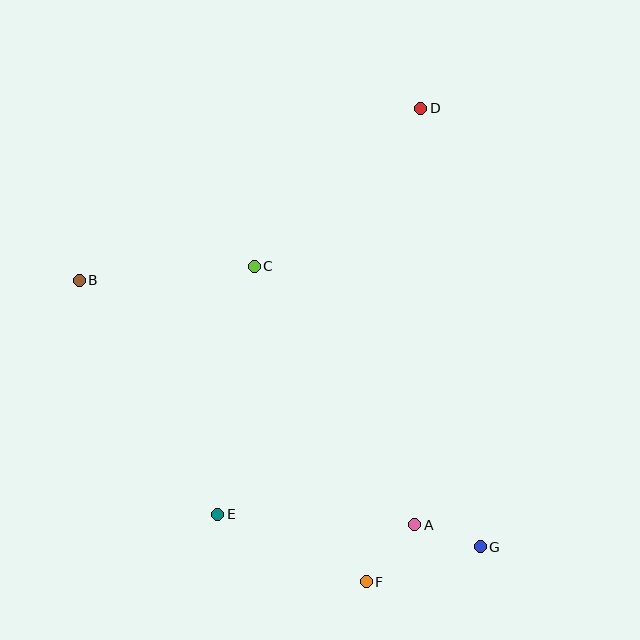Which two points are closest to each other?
Points A and G are closest to each other.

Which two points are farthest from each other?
Points B and G are farthest from each other.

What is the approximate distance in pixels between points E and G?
The distance between E and G is approximately 264 pixels.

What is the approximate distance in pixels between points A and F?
The distance between A and F is approximately 75 pixels.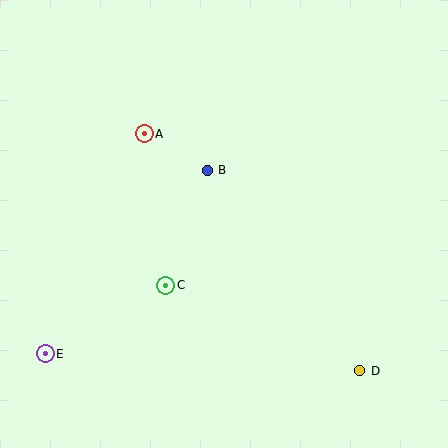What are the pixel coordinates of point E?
Point E is at (45, 354).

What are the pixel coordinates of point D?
Point D is at (360, 371).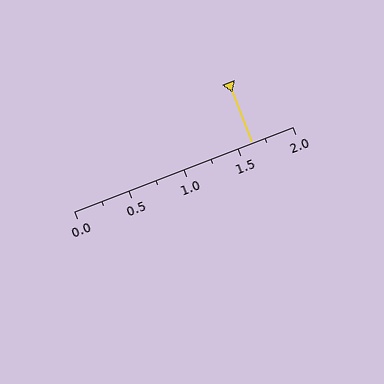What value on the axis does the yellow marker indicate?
The marker indicates approximately 1.62.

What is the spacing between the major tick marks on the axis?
The major ticks are spaced 0.5 apart.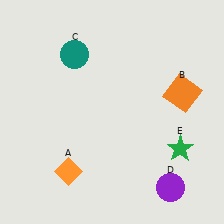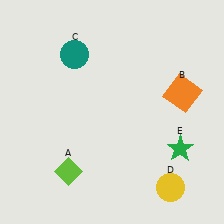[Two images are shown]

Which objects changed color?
A changed from orange to lime. D changed from purple to yellow.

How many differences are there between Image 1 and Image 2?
There are 2 differences between the two images.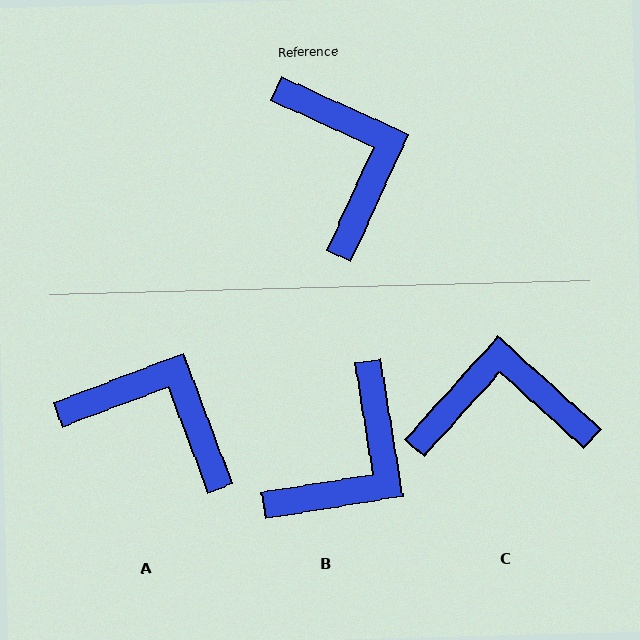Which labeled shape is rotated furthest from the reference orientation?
C, about 72 degrees away.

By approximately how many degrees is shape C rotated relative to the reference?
Approximately 72 degrees counter-clockwise.